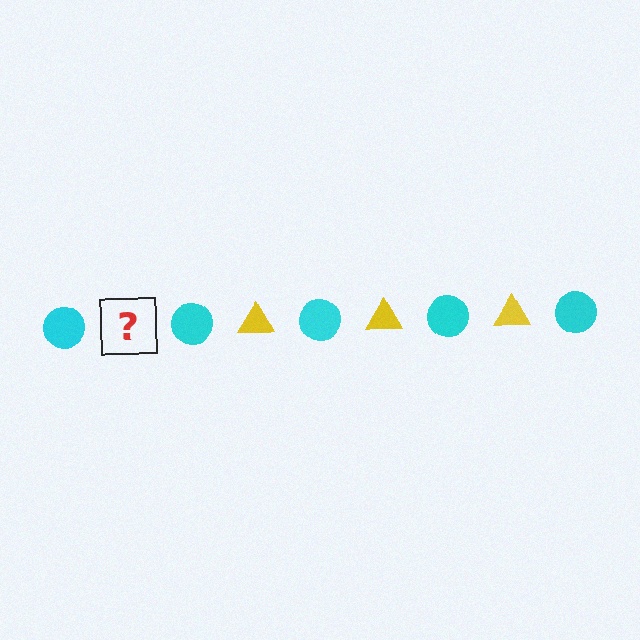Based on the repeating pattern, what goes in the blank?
The blank should be a yellow triangle.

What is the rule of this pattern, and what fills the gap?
The rule is that the pattern alternates between cyan circle and yellow triangle. The gap should be filled with a yellow triangle.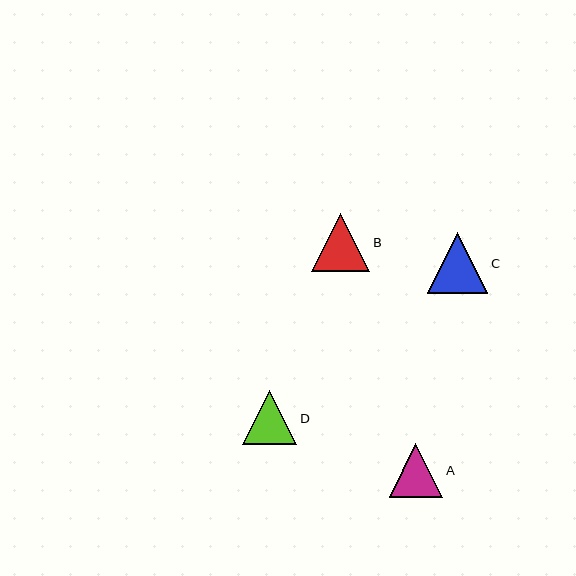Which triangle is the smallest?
Triangle A is the smallest with a size of approximately 53 pixels.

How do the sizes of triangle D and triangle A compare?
Triangle D and triangle A are approximately the same size.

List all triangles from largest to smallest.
From largest to smallest: C, B, D, A.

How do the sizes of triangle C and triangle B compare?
Triangle C and triangle B are approximately the same size.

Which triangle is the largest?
Triangle C is the largest with a size of approximately 60 pixels.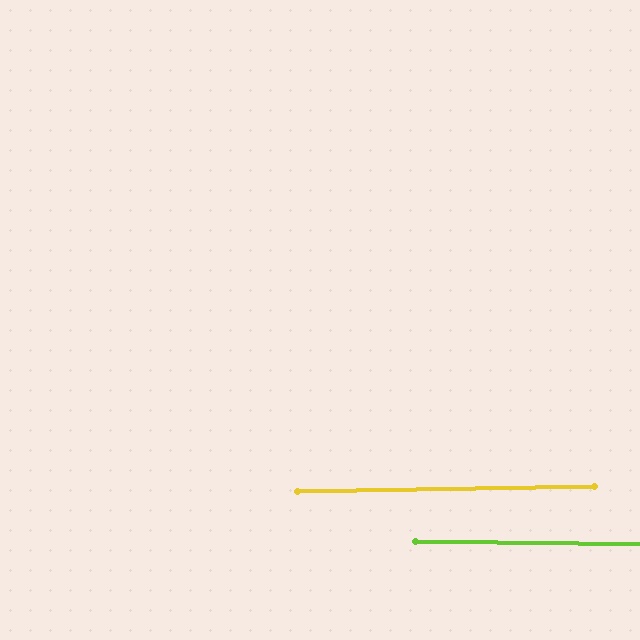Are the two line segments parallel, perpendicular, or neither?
Parallel — their directions differ by only 1.8°.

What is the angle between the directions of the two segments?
Approximately 2 degrees.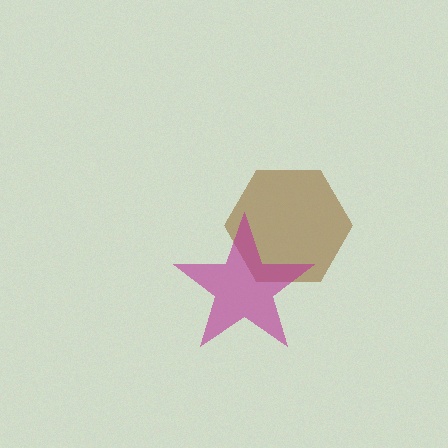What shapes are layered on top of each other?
The layered shapes are: a brown hexagon, a magenta star.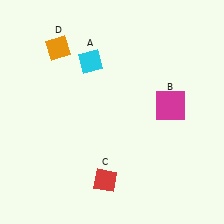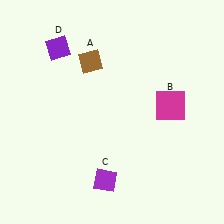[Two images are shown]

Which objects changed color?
A changed from cyan to brown. C changed from red to purple. D changed from orange to purple.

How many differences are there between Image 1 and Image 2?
There are 3 differences between the two images.